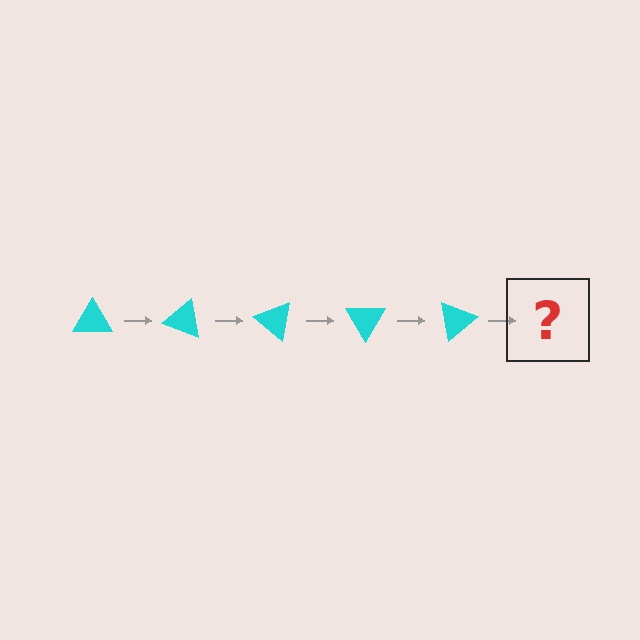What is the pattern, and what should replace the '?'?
The pattern is that the triangle rotates 20 degrees each step. The '?' should be a cyan triangle rotated 100 degrees.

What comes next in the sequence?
The next element should be a cyan triangle rotated 100 degrees.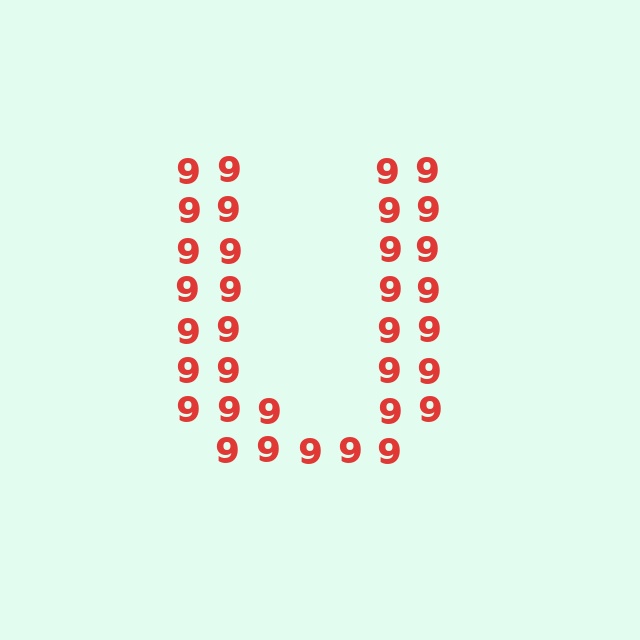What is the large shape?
The large shape is the letter U.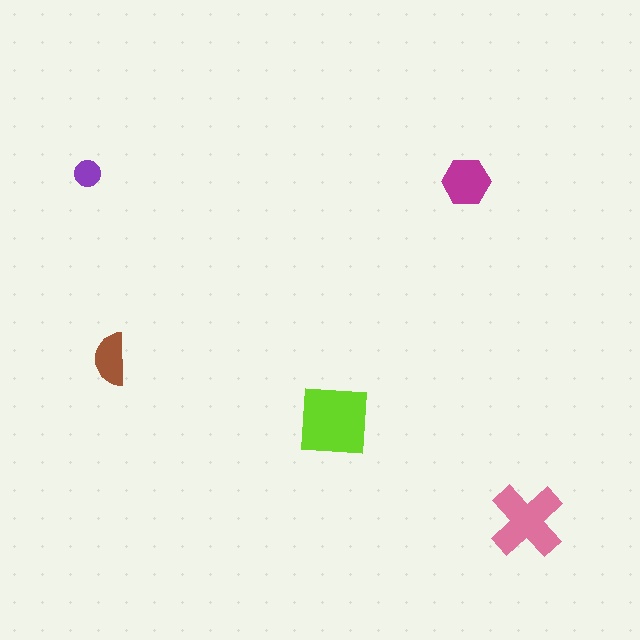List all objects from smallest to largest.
The purple circle, the brown semicircle, the magenta hexagon, the pink cross, the lime square.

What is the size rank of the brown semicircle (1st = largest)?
4th.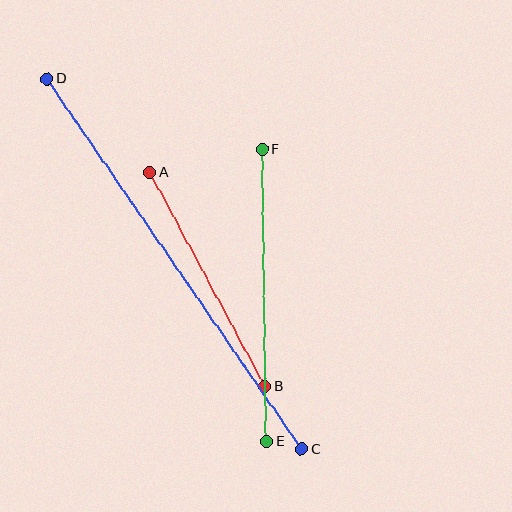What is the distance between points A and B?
The distance is approximately 243 pixels.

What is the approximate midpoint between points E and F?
The midpoint is at approximately (264, 295) pixels.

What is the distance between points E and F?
The distance is approximately 292 pixels.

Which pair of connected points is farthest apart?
Points C and D are farthest apart.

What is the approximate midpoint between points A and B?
The midpoint is at approximately (207, 280) pixels.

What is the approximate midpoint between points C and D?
The midpoint is at approximately (174, 264) pixels.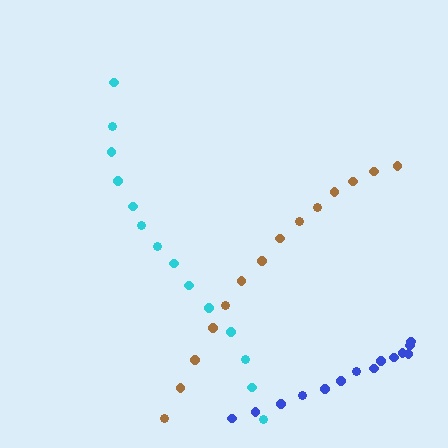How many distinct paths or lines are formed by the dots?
There are 3 distinct paths.